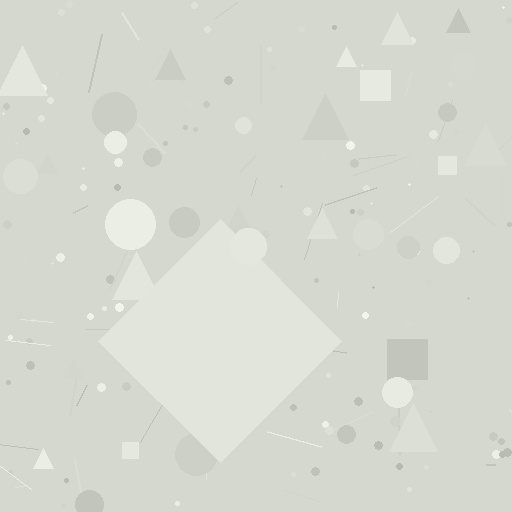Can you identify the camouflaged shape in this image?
The camouflaged shape is a diamond.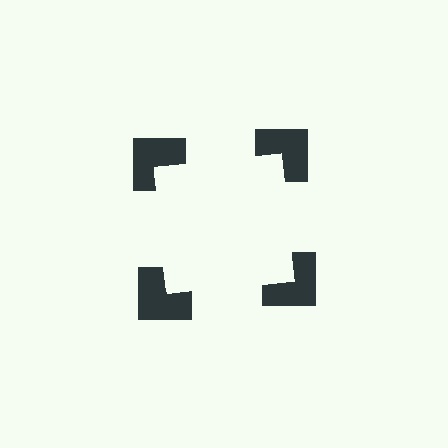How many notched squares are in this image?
There are 4 — one at each vertex of the illusory square.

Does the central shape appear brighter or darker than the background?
It typically appears slightly brighter than the background, even though no actual brightness change is drawn.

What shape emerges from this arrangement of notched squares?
An illusory square — its edges are inferred from the aligned wedge cuts in the notched squares, not physically drawn.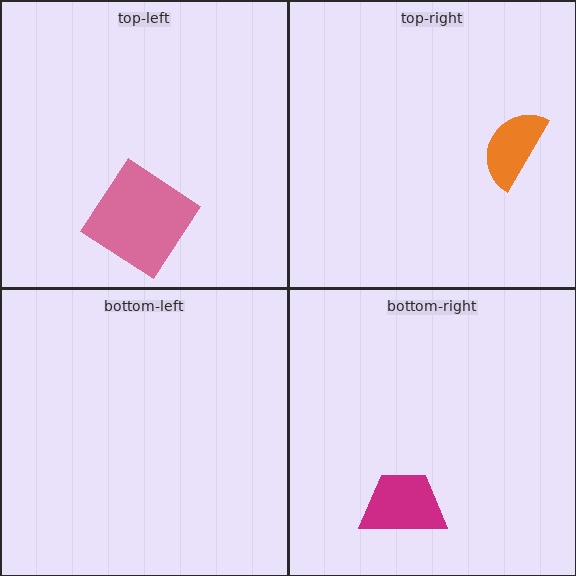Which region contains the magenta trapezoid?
The bottom-right region.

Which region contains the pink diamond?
The top-left region.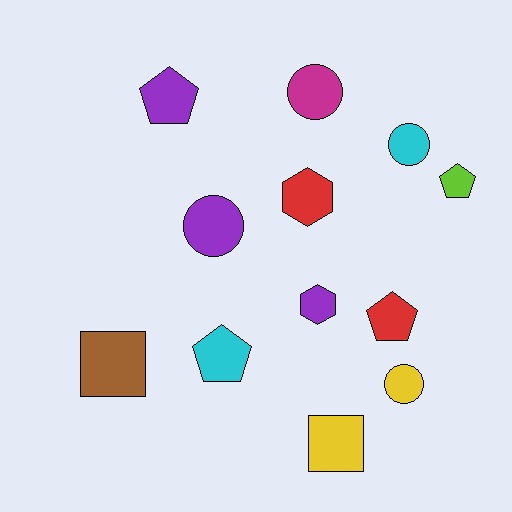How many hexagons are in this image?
There are 2 hexagons.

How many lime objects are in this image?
There is 1 lime object.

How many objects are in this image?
There are 12 objects.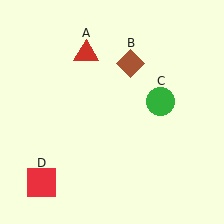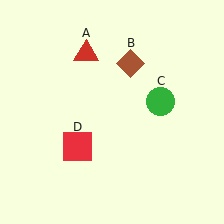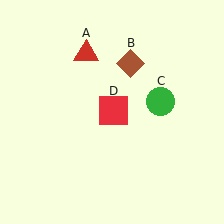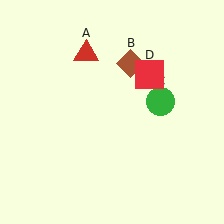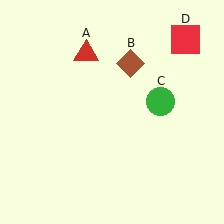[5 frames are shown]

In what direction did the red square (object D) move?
The red square (object D) moved up and to the right.